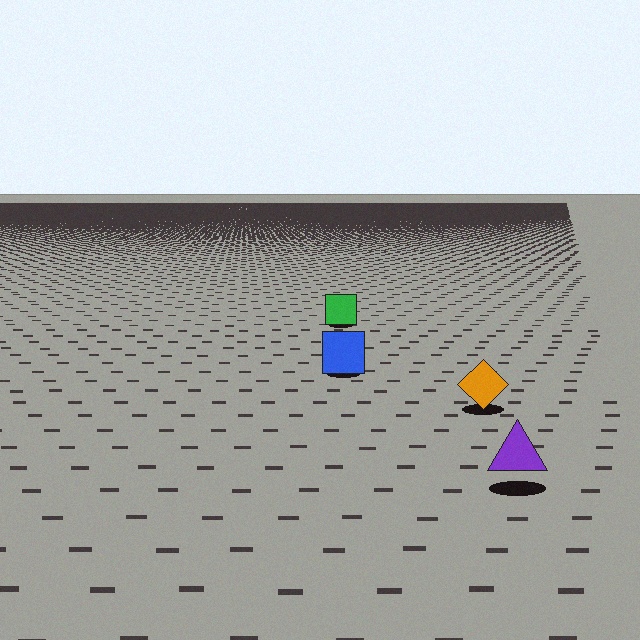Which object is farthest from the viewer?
The green square is farthest from the viewer. It appears smaller and the ground texture around it is denser.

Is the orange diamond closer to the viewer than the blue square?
Yes. The orange diamond is closer — you can tell from the texture gradient: the ground texture is coarser near it.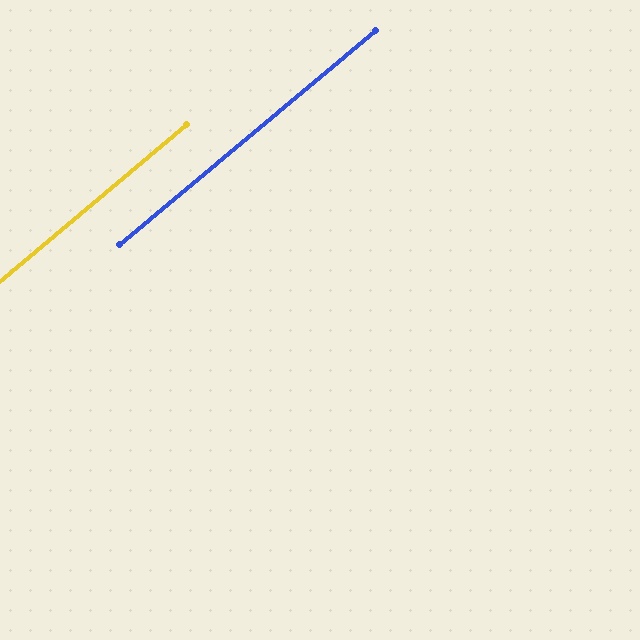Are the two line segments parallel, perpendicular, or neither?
Parallel — their directions differ by only 0.1°.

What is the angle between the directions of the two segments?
Approximately 0 degrees.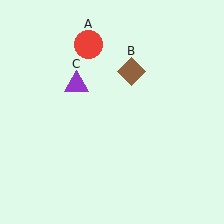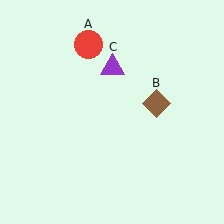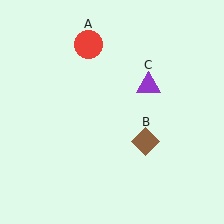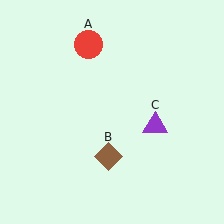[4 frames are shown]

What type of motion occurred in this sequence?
The brown diamond (object B), purple triangle (object C) rotated clockwise around the center of the scene.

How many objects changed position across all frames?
2 objects changed position: brown diamond (object B), purple triangle (object C).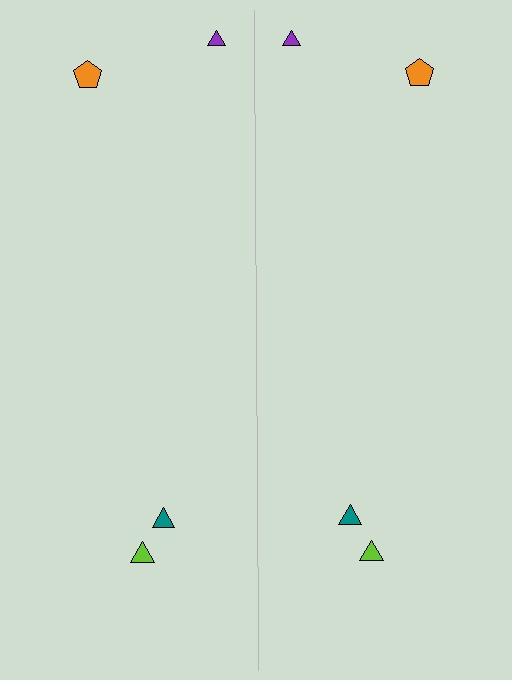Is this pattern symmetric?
Yes, this pattern has bilateral (reflection) symmetry.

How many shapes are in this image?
There are 8 shapes in this image.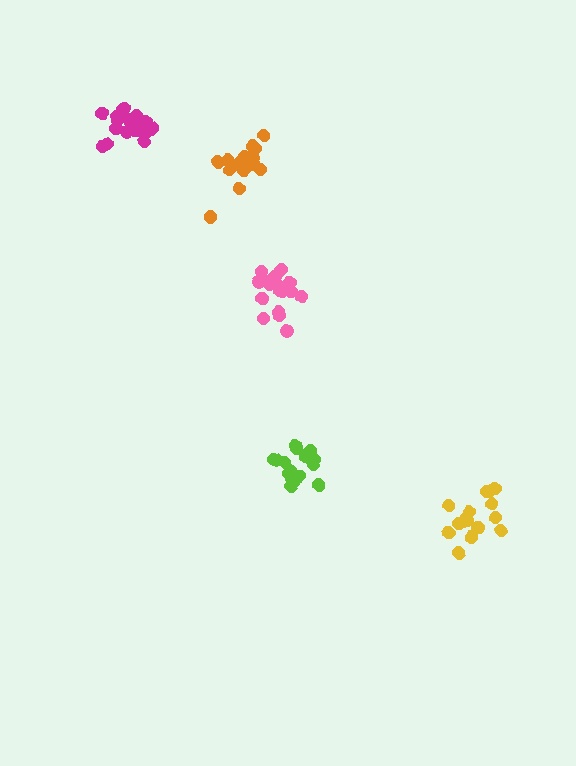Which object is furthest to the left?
The magenta cluster is leftmost.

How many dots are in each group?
Group 1: 21 dots, Group 2: 17 dots, Group 3: 17 dots, Group 4: 19 dots, Group 5: 15 dots (89 total).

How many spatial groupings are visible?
There are 5 spatial groupings.